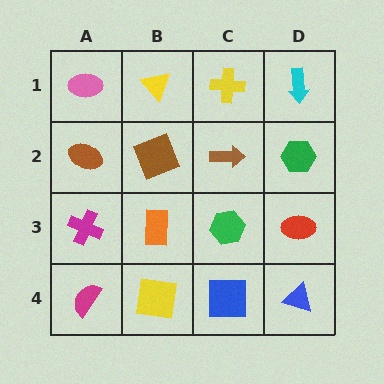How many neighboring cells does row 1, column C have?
3.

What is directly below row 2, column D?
A red ellipse.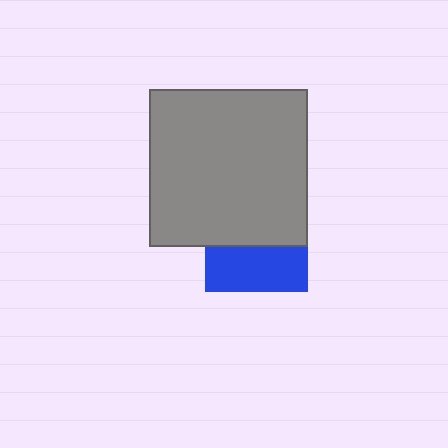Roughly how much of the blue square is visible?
A small part of it is visible (roughly 43%).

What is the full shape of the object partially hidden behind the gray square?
The partially hidden object is a blue square.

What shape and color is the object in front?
The object in front is a gray square.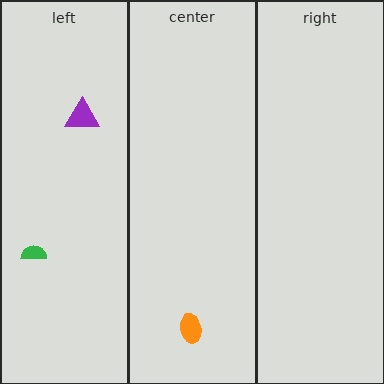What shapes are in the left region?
The purple triangle, the green semicircle.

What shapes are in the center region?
The orange ellipse.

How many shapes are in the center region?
1.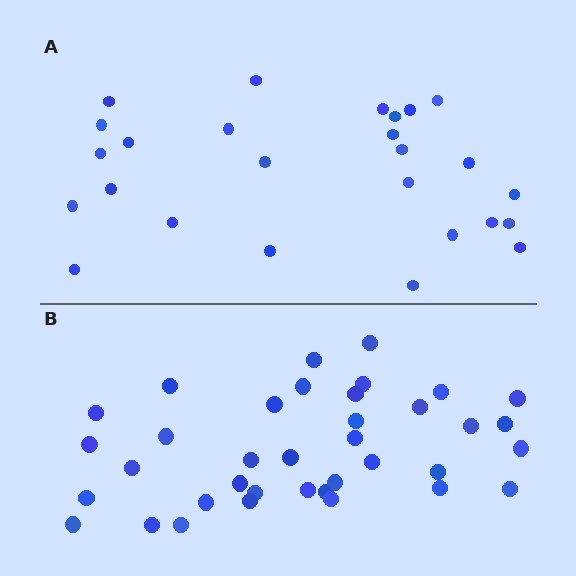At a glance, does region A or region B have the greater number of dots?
Region B (the bottom region) has more dots.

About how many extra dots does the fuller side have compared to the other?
Region B has roughly 12 or so more dots than region A.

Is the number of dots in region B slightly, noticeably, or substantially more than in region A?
Region B has noticeably more, but not dramatically so. The ratio is roughly 1.4 to 1.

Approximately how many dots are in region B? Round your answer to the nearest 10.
About 40 dots. (The exact count is 37, which rounds to 40.)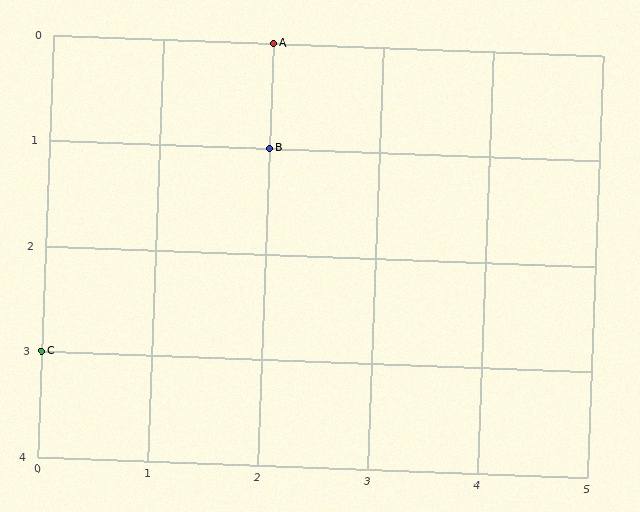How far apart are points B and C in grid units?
Points B and C are 2 columns and 2 rows apart (about 2.8 grid units diagonally).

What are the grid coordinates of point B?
Point B is at grid coordinates (2, 1).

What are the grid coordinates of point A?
Point A is at grid coordinates (2, 0).